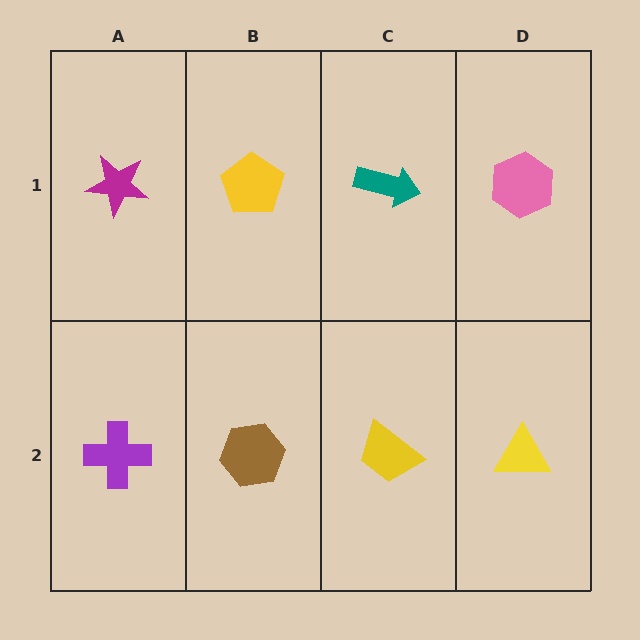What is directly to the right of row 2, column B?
A yellow trapezoid.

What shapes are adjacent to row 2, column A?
A magenta star (row 1, column A), a brown hexagon (row 2, column B).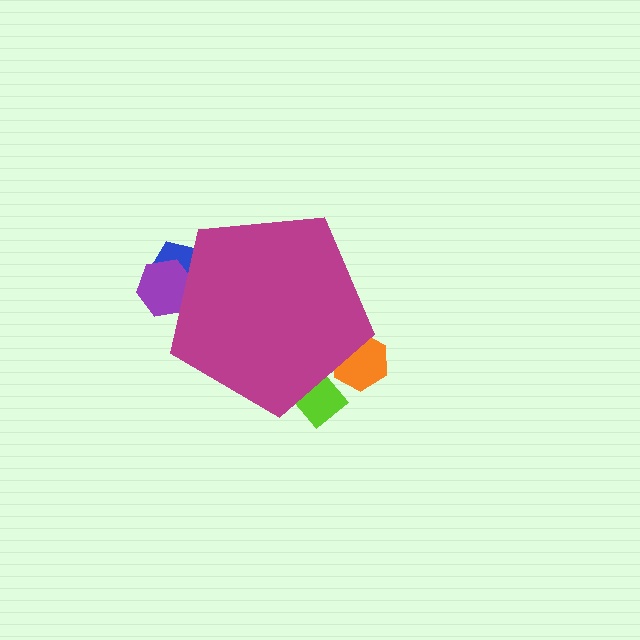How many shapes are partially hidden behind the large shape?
4 shapes are partially hidden.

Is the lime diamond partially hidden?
Yes, the lime diamond is partially hidden behind the magenta pentagon.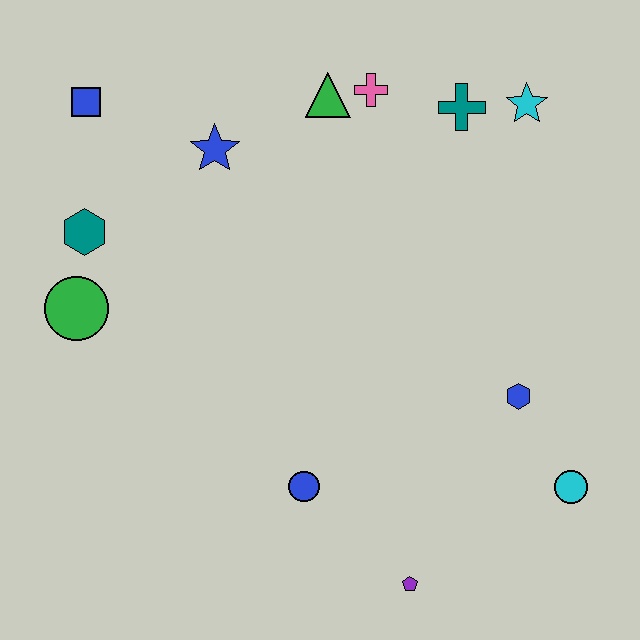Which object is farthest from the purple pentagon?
The blue square is farthest from the purple pentagon.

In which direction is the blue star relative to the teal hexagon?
The blue star is to the right of the teal hexagon.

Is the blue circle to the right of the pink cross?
No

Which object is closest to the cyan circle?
The blue hexagon is closest to the cyan circle.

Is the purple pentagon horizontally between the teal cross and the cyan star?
No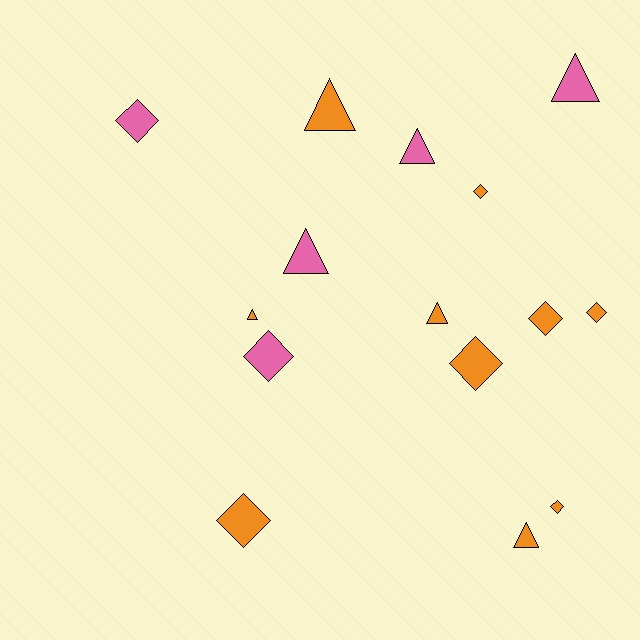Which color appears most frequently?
Orange, with 10 objects.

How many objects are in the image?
There are 15 objects.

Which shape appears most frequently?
Diamond, with 8 objects.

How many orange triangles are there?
There are 4 orange triangles.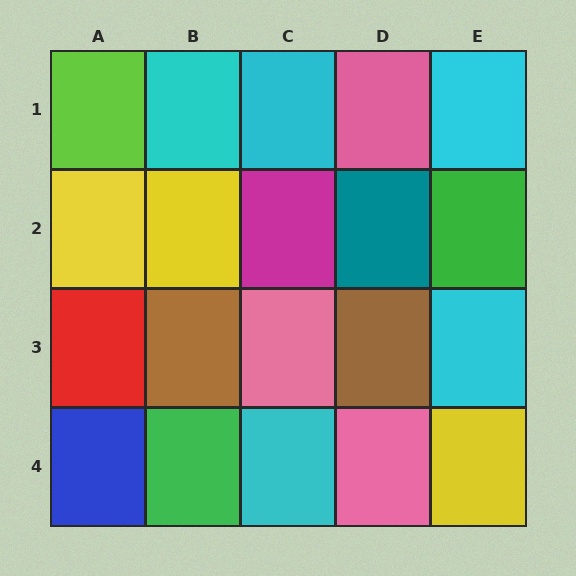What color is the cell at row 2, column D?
Teal.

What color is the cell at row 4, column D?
Pink.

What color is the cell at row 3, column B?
Brown.